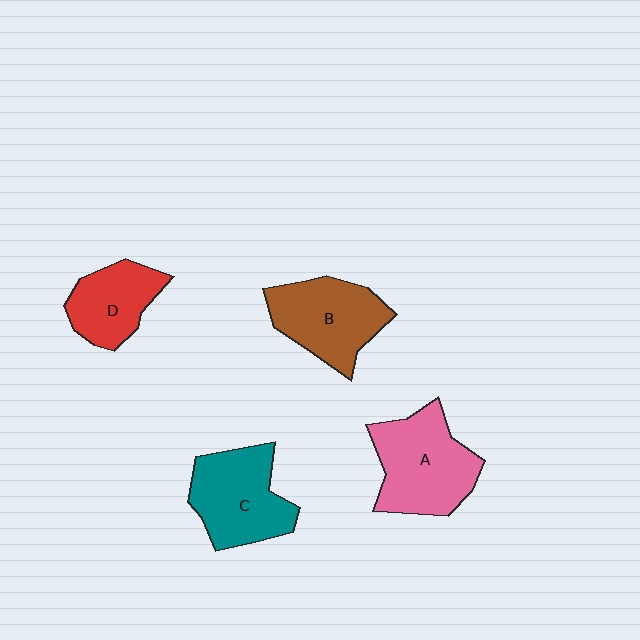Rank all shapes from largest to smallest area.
From largest to smallest: A (pink), C (teal), B (brown), D (red).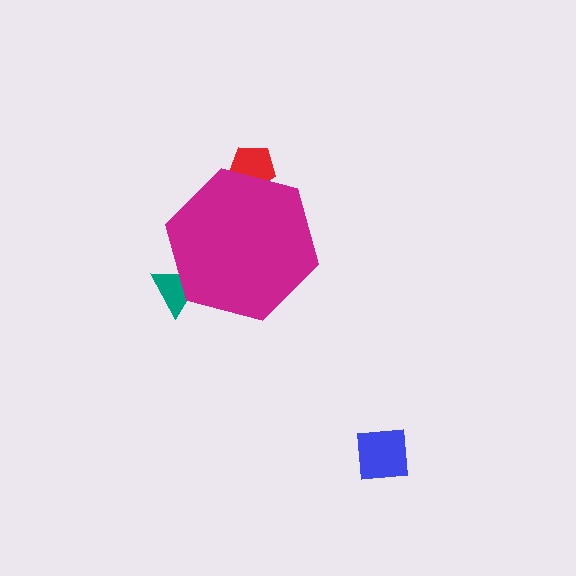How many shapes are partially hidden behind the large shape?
2 shapes are partially hidden.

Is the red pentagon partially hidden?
Yes, the red pentagon is partially hidden behind the magenta hexagon.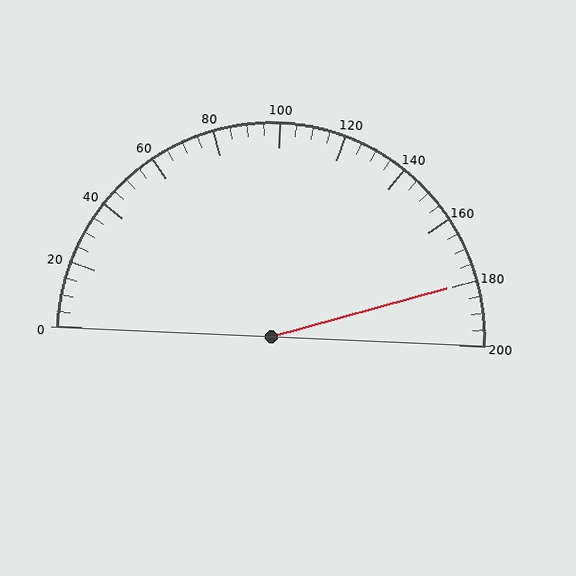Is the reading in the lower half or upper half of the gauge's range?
The reading is in the upper half of the range (0 to 200).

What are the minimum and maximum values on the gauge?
The gauge ranges from 0 to 200.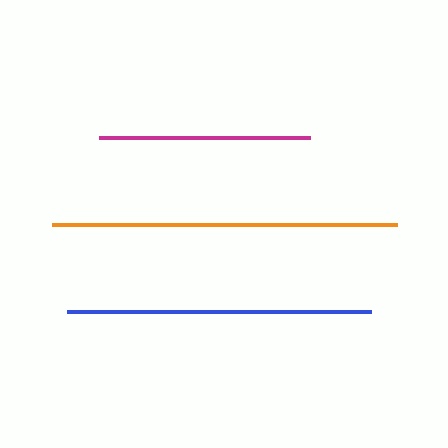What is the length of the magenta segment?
The magenta segment is approximately 211 pixels long.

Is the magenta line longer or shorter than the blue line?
The blue line is longer than the magenta line.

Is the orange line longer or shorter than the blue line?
The orange line is longer than the blue line.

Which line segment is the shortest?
The magenta line is the shortest at approximately 211 pixels.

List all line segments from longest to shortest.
From longest to shortest: orange, blue, magenta.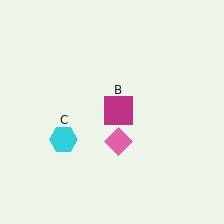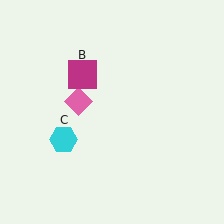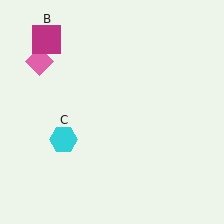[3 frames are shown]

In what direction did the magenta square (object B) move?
The magenta square (object B) moved up and to the left.